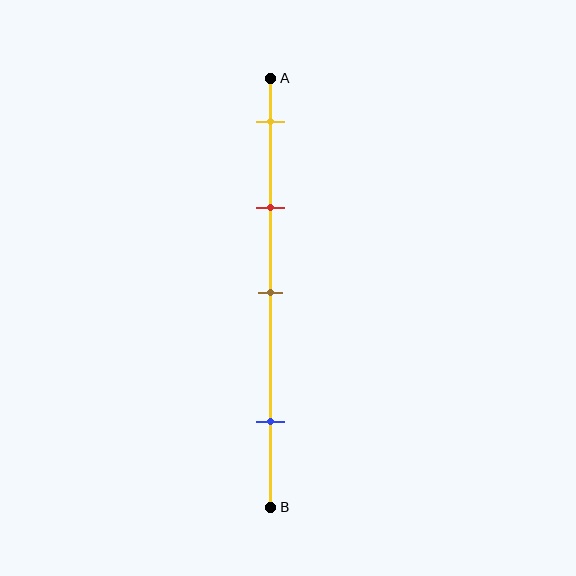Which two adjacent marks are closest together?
The yellow and red marks are the closest adjacent pair.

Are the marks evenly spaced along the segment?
No, the marks are not evenly spaced.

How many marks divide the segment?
There are 4 marks dividing the segment.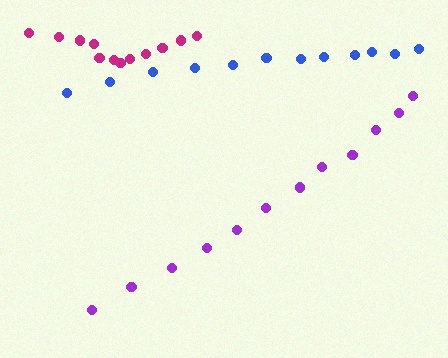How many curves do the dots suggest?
There are 3 distinct paths.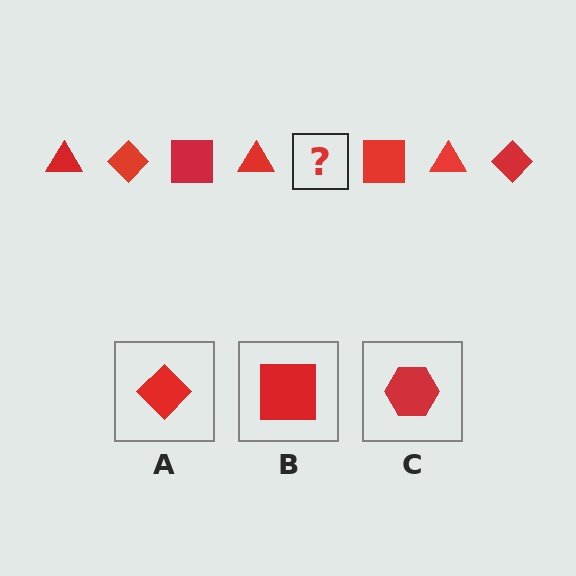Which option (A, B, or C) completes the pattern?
A.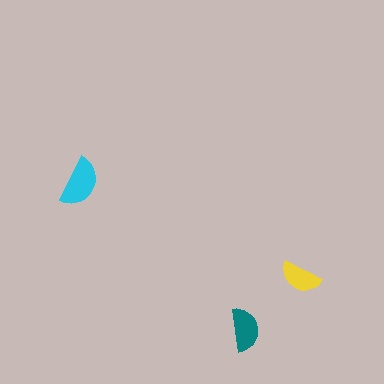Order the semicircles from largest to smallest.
the cyan one, the teal one, the yellow one.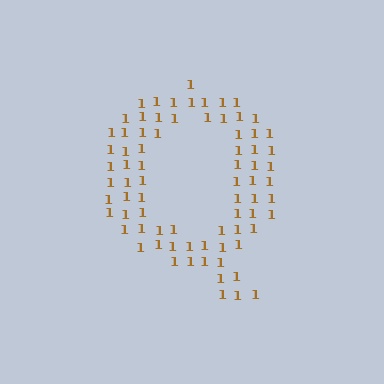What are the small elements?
The small elements are digit 1's.